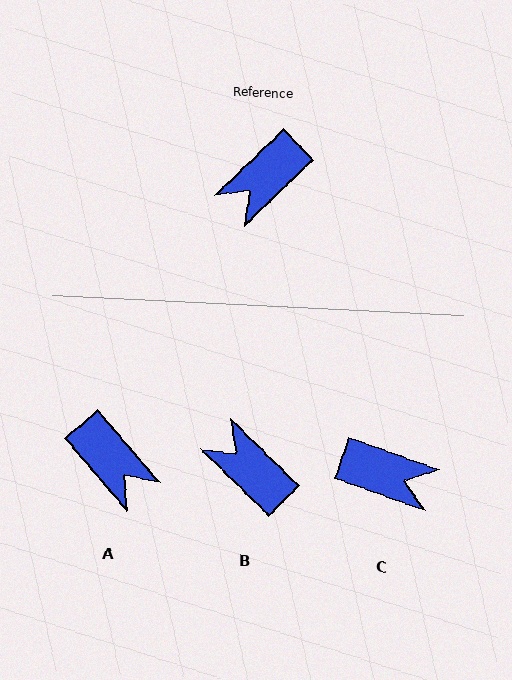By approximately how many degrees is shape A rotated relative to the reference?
Approximately 87 degrees counter-clockwise.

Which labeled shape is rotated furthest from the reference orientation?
C, about 117 degrees away.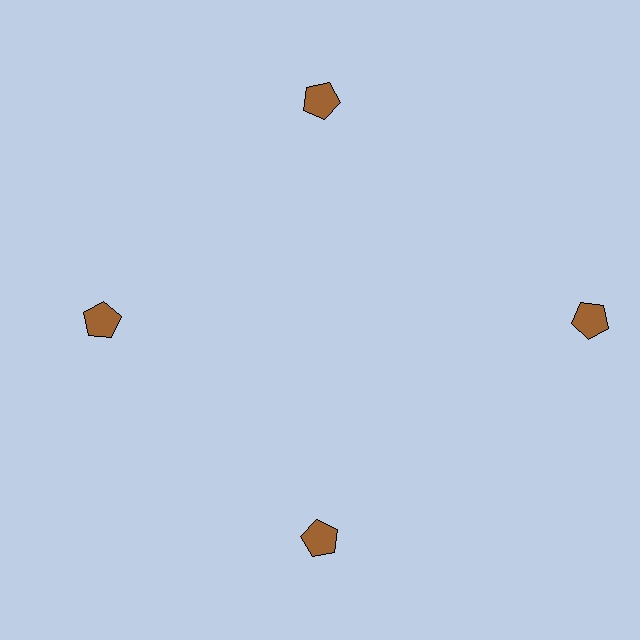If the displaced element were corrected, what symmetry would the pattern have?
It would have 4-fold rotational symmetry — the pattern would map onto itself every 90 degrees.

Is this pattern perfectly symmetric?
No. The 4 brown pentagons are arranged in a ring, but one element near the 3 o'clock position is pushed outward from the center, breaking the 4-fold rotational symmetry.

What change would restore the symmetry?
The symmetry would be restored by moving it inward, back onto the ring so that all 4 pentagons sit at equal angles and equal distance from the center.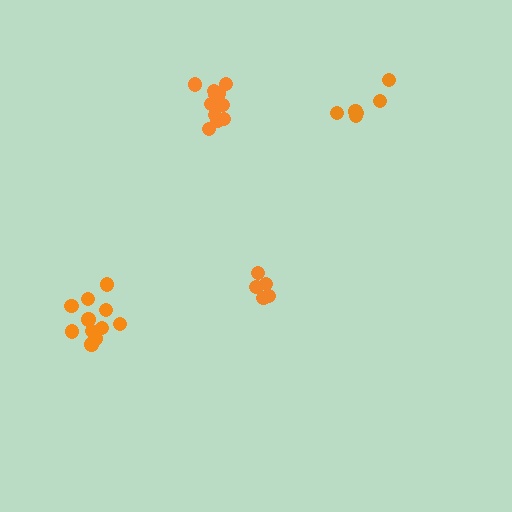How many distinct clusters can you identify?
There are 4 distinct clusters.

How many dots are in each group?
Group 1: 6 dots, Group 2: 5 dots, Group 3: 11 dots, Group 4: 11 dots (33 total).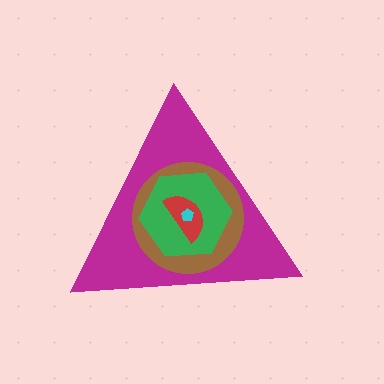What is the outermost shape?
The magenta triangle.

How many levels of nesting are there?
5.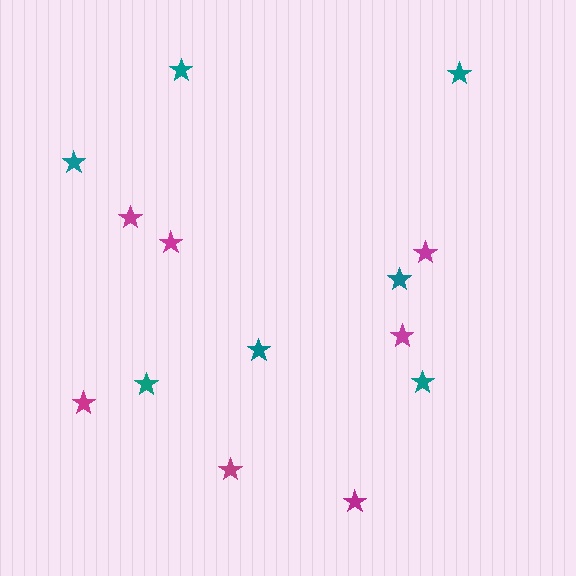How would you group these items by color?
There are 2 groups: one group of teal stars (7) and one group of magenta stars (7).